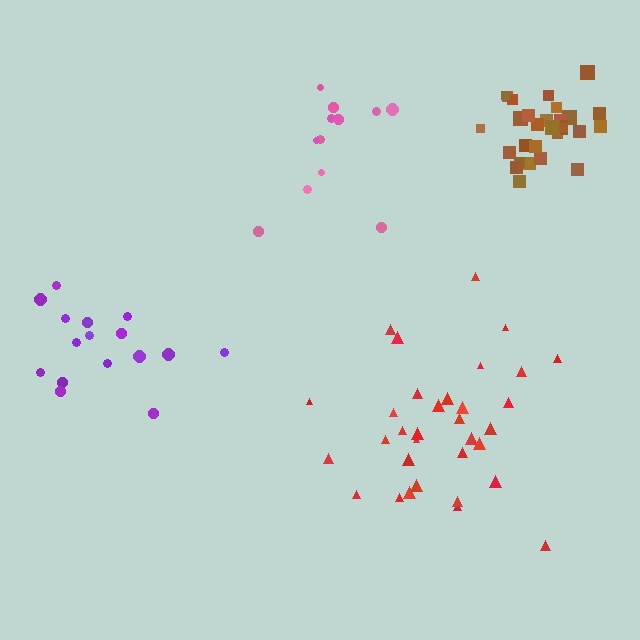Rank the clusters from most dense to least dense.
brown, purple, red, pink.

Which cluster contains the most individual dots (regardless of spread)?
Red (33).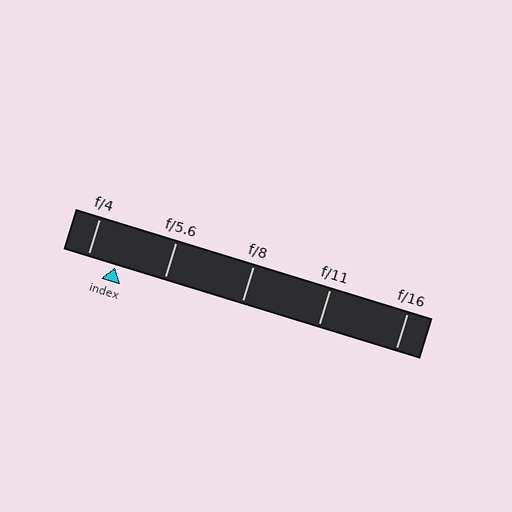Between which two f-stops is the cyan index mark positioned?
The index mark is between f/4 and f/5.6.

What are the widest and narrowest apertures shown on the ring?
The widest aperture shown is f/4 and the narrowest is f/16.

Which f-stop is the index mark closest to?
The index mark is closest to f/4.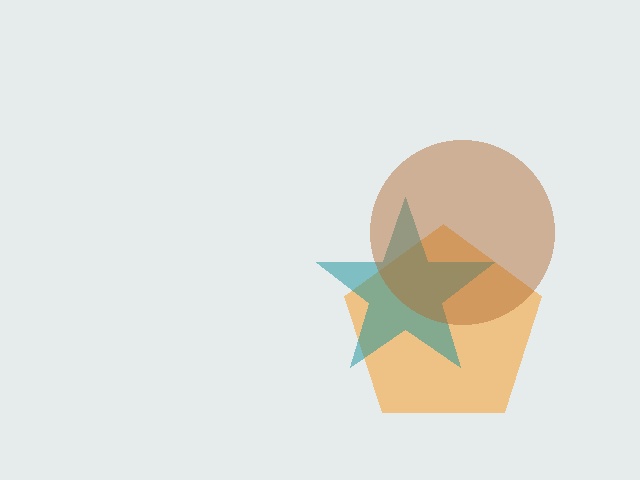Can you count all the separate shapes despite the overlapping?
Yes, there are 3 separate shapes.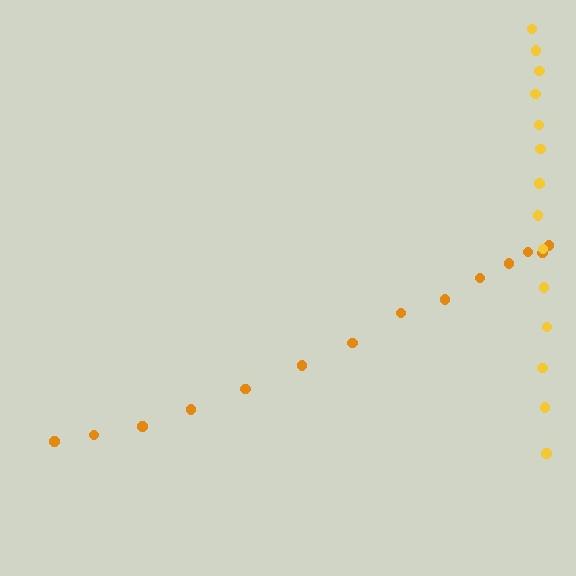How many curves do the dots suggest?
There are 2 distinct paths.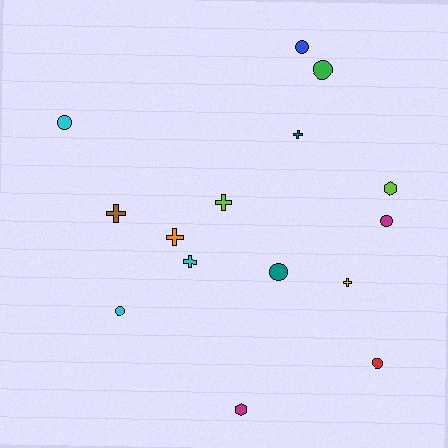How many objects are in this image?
There are 15 objects.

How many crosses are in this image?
There are 6 crosses.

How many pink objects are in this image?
There are no pink objects.